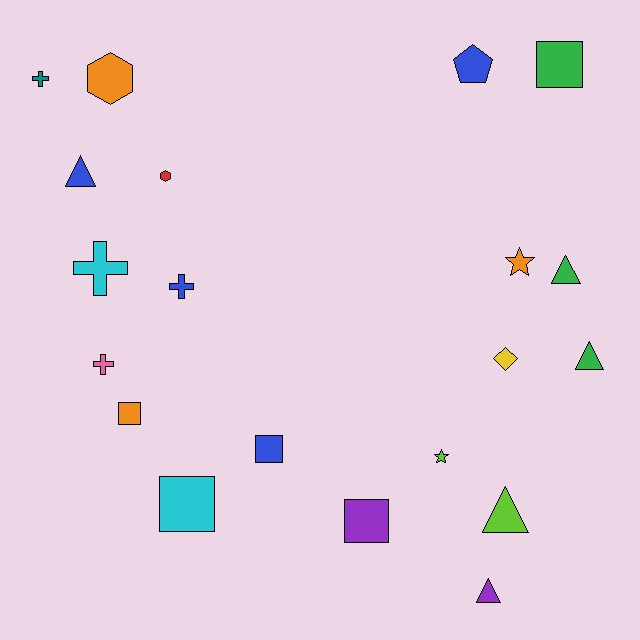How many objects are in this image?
There are 20 objects.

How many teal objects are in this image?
There is 1 teal object.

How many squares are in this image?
There are 5 squares.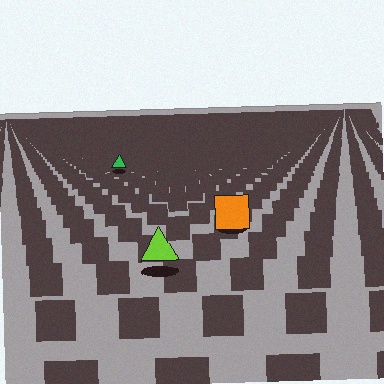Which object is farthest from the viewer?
The green triangle is farthest from the viewer. It appears smaller and the ground texture around it is denser.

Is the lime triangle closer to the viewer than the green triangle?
Yes. The lime triangle is closer — you can tell from the texture gradient: the ground texture is coarser near it.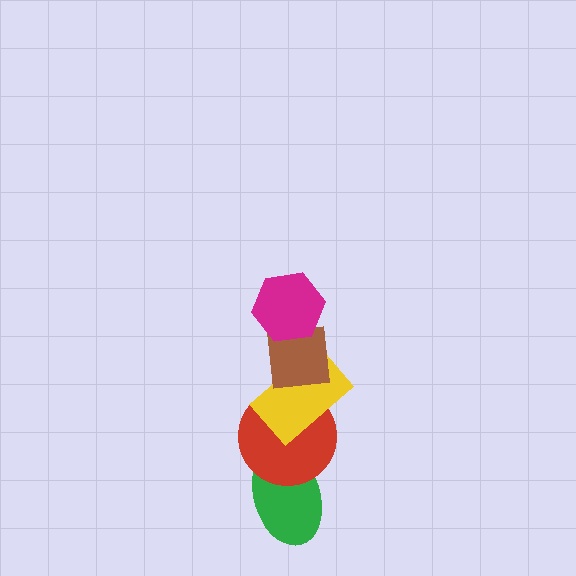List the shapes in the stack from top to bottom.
From top to bottom: the magenta hexagon, the brown square, the yellow rectangle, the red circle, the green ellipse.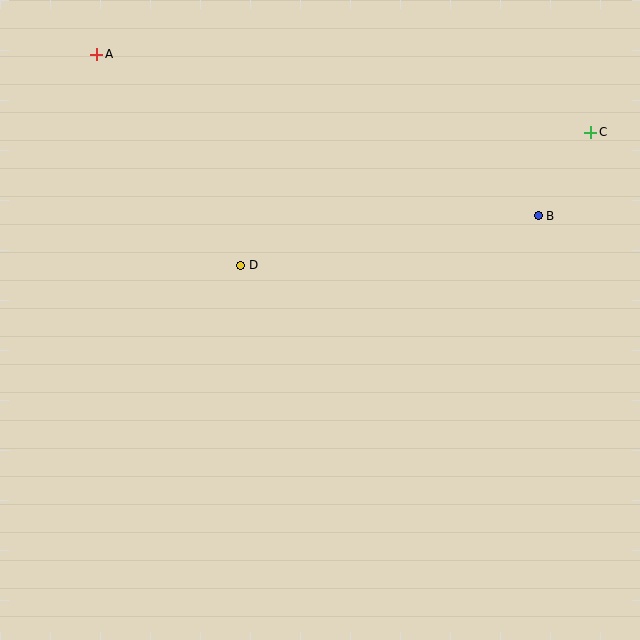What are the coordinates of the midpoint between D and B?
The midpoint between D and B is at (389, 241).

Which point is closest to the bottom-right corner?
Point B is closest to the bottom-right corner.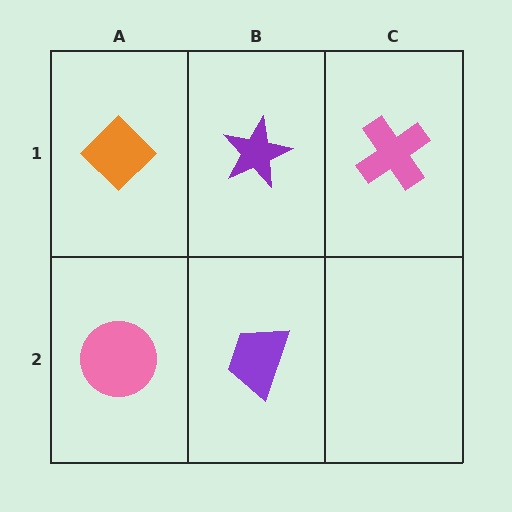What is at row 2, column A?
A pink circle.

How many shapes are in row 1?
3 shapes.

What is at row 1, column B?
A purple star.